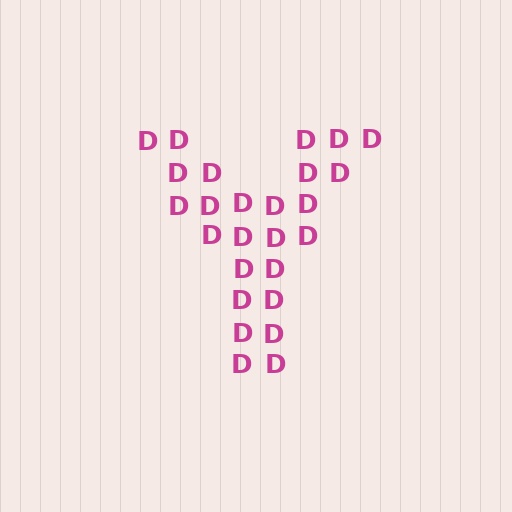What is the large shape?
The large shape is the letter Y.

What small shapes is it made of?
It is made of small letter D's.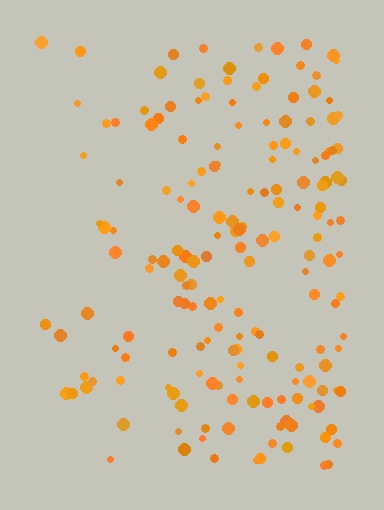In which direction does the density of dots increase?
From left to right, with the right side densest.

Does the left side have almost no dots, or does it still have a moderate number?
Still a moderate number, just noticeably fewer than the right.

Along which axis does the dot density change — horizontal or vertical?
Horizontal.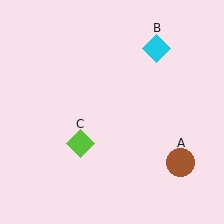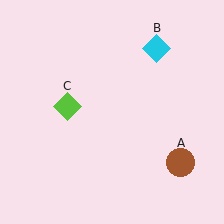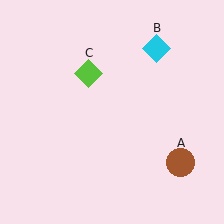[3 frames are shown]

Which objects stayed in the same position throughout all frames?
Brown circle (object A) and cyan diamond (object B) remained stationary.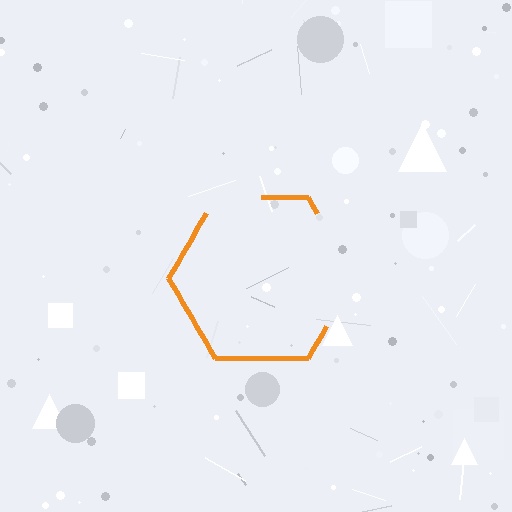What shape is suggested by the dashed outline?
The dashed outline suggests a hexagon.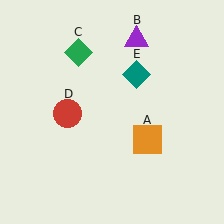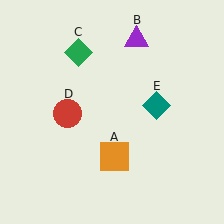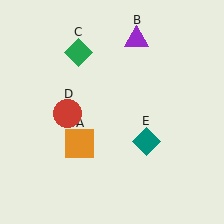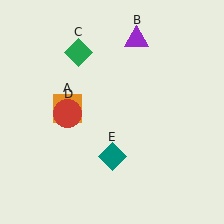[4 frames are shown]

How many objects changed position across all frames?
2 objects changed position: orange square (object A), teal diamond (object E).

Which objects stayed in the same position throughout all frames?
Purple triangle (object B) and green diamond (object C) and red circle (object D) remained stationary.